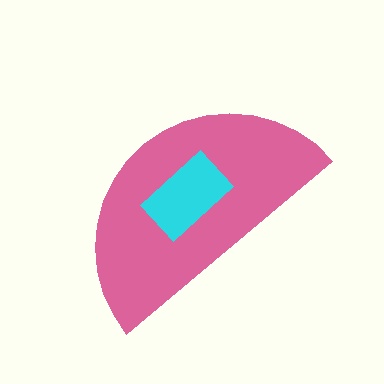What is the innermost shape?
The cyan rectangle.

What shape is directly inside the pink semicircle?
The cyan rectangle.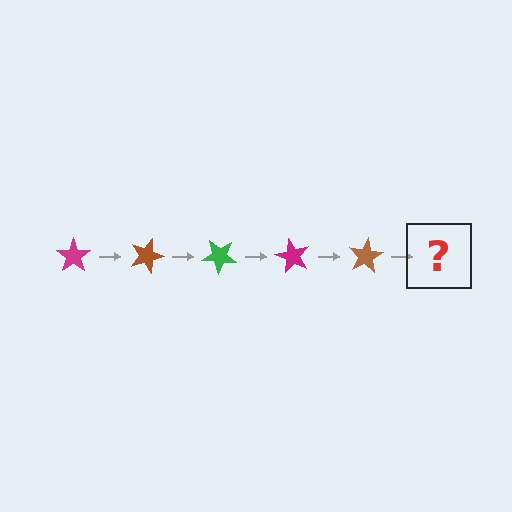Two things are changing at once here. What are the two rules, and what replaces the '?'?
The two rules are that it rotates 20 degrees each step and the color cycles through magenta, brown, and green. The '?' should be a green star, rotated 100 degrees from the start.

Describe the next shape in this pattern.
It should be a green star, rotated 100 degrees from the start.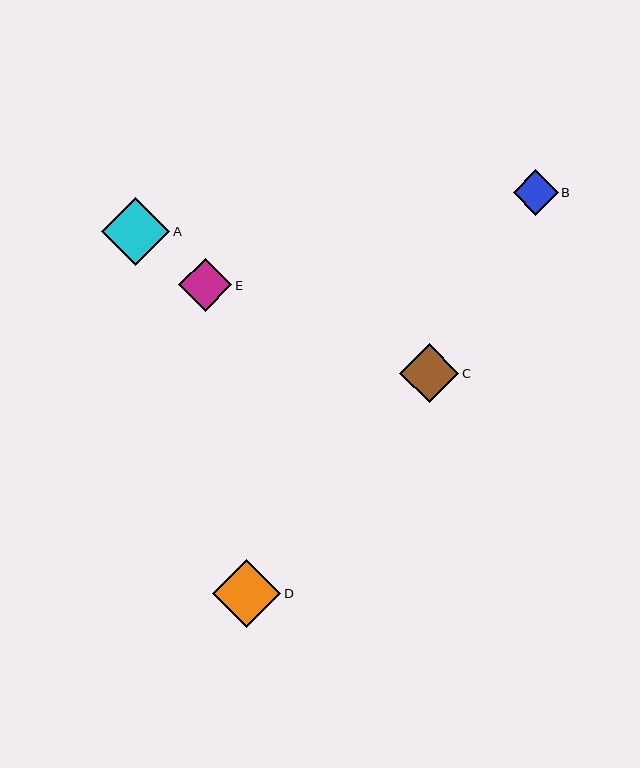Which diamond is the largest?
Diamond D is the largest with a size of approximately 68 pixels.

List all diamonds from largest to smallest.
From largest to smallest: D, A, C, E, B.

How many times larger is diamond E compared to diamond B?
Diamond E is approximately 1.2 times the size of diamond B.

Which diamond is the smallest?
Diamond B is the smallest with a size of approximately 45 pixels.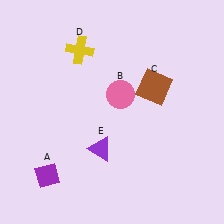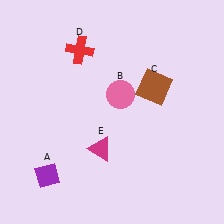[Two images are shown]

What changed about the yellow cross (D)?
In Image 1, D is yellow. In Image 2, it changed to red.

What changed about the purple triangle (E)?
In Image 1, E is purple. In Image 2, it changed to magenta.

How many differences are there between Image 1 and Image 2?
There are 2 differences between the two images.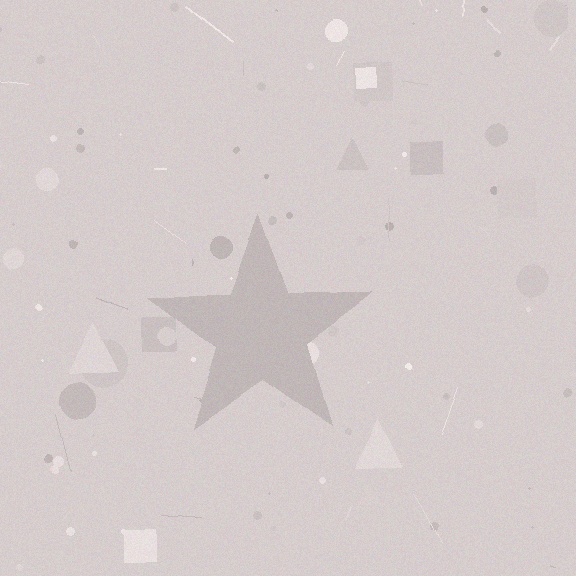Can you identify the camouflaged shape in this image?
The camouflaged shape is a star.